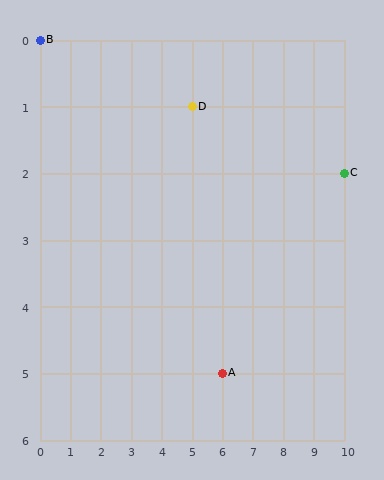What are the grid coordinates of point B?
Point B is at grid coordinates (0, 0).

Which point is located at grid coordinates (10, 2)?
Point C is at (10, 2).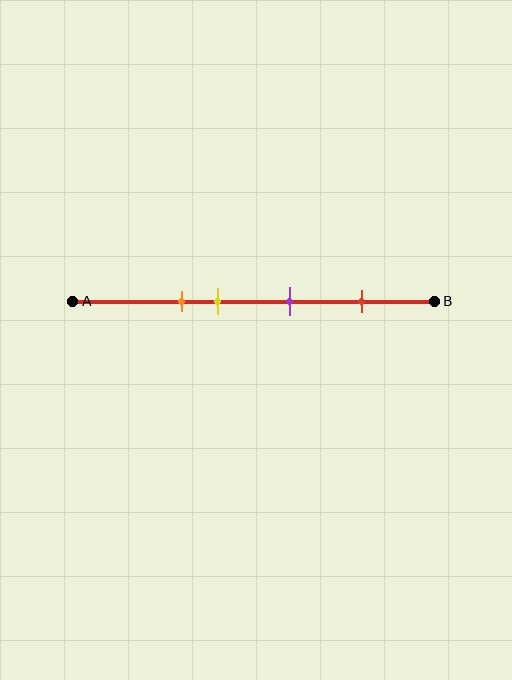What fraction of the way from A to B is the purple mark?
The purple mark is approximately 60% (0.6) of the way from A to B.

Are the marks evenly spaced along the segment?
No, the marks are not evenly spaced.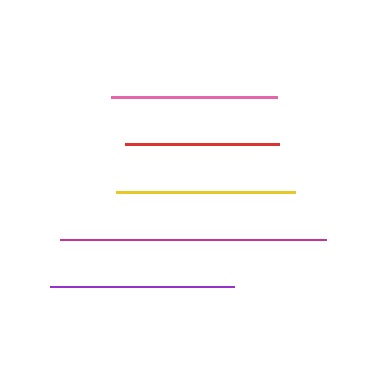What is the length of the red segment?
The red segment is approximately 154 pixels long.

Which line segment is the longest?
The magenta line is the longest at approximately 266 pixels.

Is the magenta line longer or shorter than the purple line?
The magenta line is longer than the purple line.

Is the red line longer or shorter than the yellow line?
The yellow line is longer than the red line.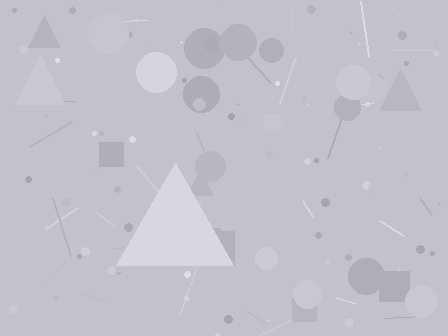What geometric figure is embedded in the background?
A triangle is embedded in the background.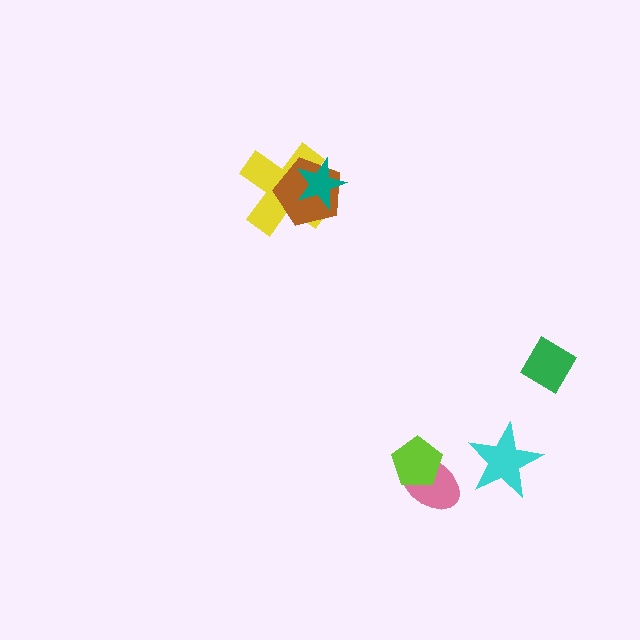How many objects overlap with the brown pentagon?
2 objects overlap with the brown pentagon.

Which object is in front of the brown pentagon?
The teal star is in front of the brown pentagon.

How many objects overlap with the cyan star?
0 objects overlap with the cyan star.